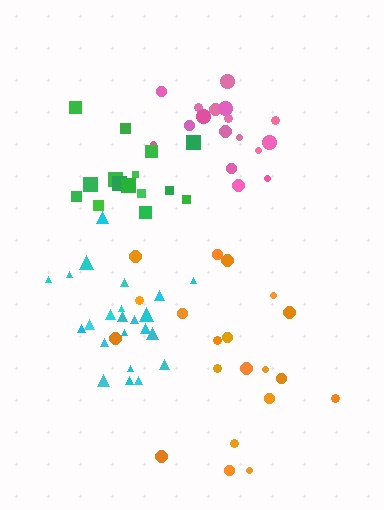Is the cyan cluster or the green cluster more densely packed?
Cyan.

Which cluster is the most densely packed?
Pink.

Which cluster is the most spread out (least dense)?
Orange.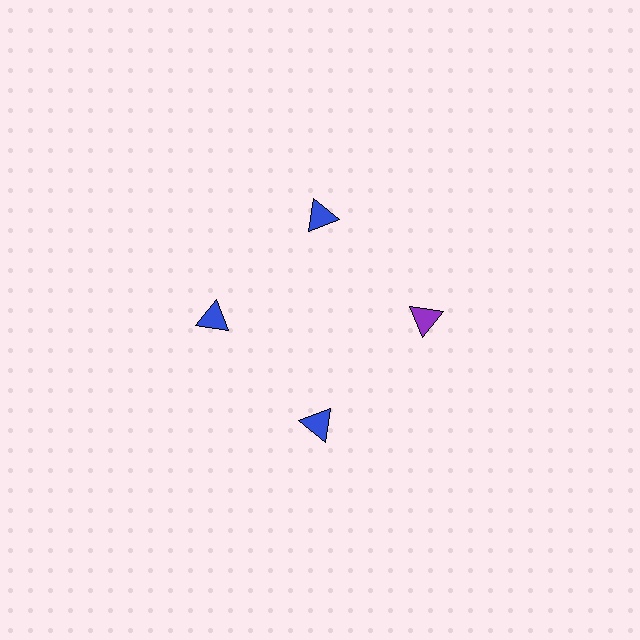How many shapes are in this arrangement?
There are 4 shapes arranged in a ring pattern.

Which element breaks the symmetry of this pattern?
The purple triangle at roughly the 3 o'clock position breaks the symmetry. All other shapes are blue triangles.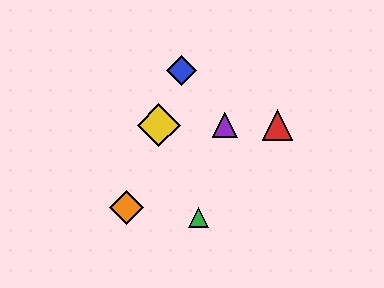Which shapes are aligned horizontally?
The red triangle, the yellow diamond, the purple triangle are aligned horizontally.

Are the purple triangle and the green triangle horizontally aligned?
No, the purple triangle is at y≈125 and the green triangle is at y≈217.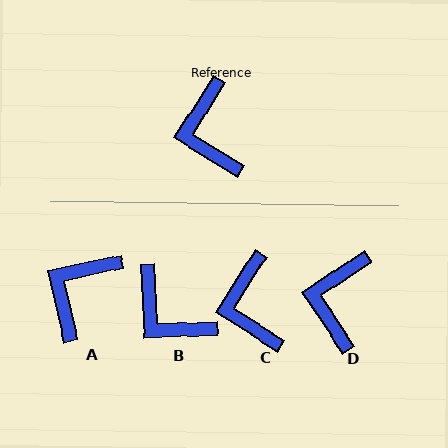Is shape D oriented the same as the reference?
No, it is off by about 24 degrees.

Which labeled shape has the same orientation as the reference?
C.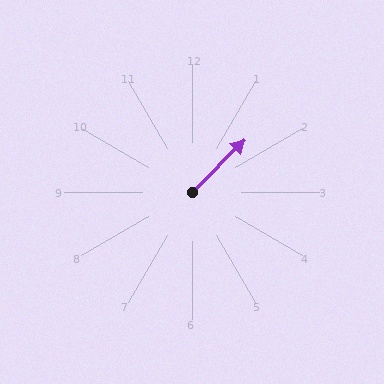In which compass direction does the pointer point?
Northeast.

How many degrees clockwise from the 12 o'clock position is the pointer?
Approximately 45 degrees.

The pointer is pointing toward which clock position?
Roughly 1 o'clock.